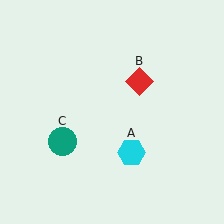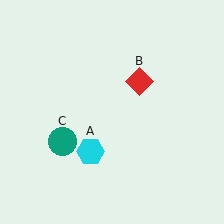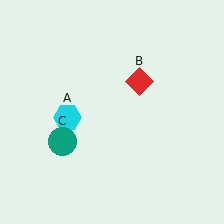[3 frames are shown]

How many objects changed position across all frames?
1 object changed position: cyan hexagon (object A).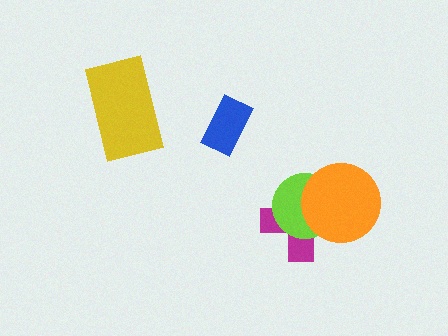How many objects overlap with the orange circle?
2 objects overlap with the orange circle.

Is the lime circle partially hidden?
Yes, it is partially covered by another shape.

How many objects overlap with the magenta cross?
2 objects overlap with the magenta cross.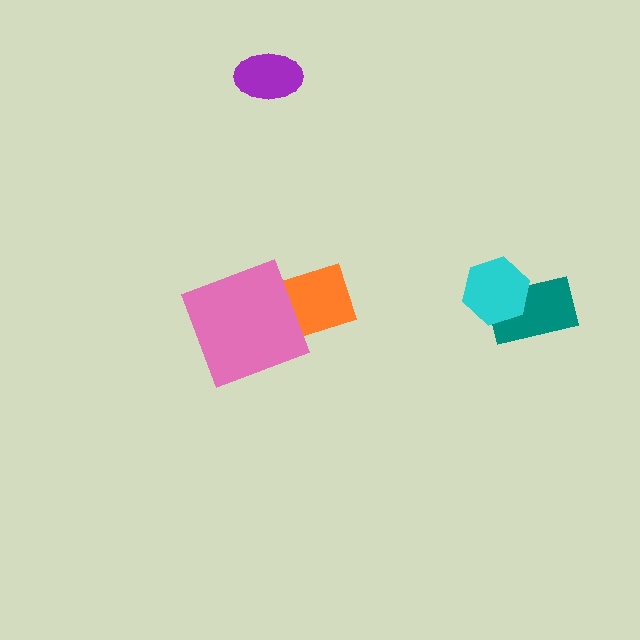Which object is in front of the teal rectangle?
The cyan hexagon is in front of the teal rectangle.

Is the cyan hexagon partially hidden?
No, no other shape covers it.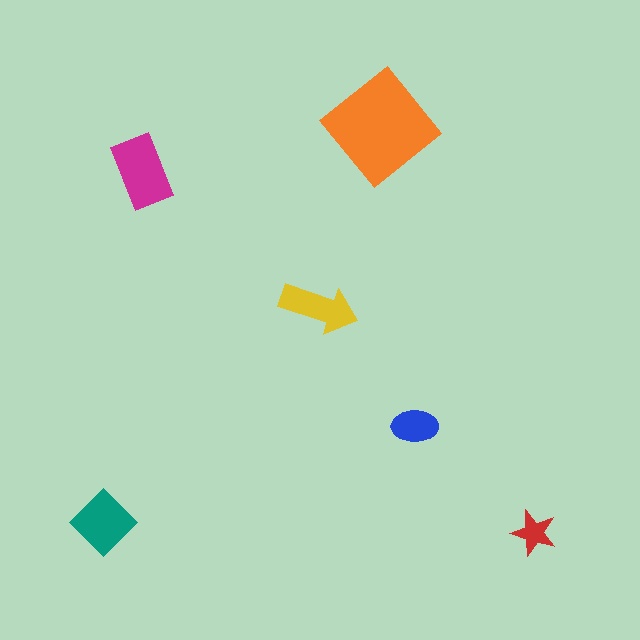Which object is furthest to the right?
The red star is rightmost.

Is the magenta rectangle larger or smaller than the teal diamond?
Larger.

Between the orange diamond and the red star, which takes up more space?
The orange diamond.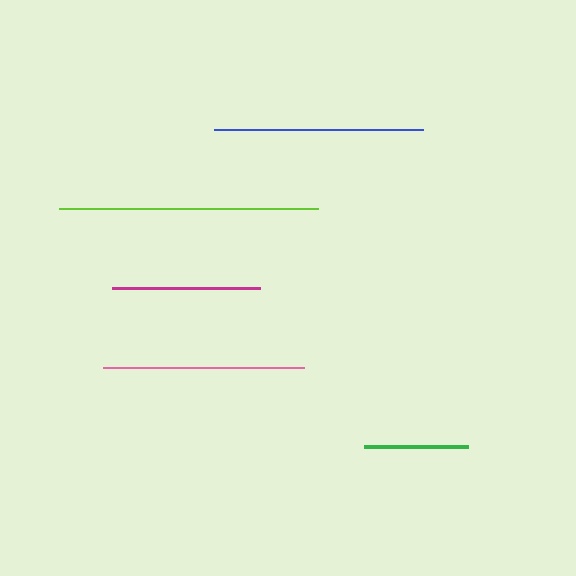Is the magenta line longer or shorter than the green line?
The magenta line is longer than the green line.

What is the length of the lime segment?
The lime segment is approximately 259 pixels long.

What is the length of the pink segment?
The pink segment is approximately 201 pixels long.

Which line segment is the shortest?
The green line is the shortest at approximately 104 pixels.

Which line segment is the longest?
The lime line is the longest at approximately 259 pixels.